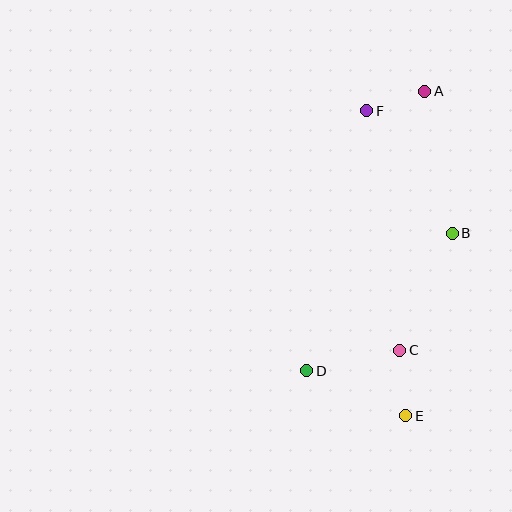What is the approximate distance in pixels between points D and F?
The distance between D and F is approximately 267 pixels.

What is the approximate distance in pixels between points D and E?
The distance between D and E is approximately 109 pixels.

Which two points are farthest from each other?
Points A and E are farthest from each other.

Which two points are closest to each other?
Points A and F are closest to each other.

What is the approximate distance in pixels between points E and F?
The distance between E and F is approximately 308 pixels.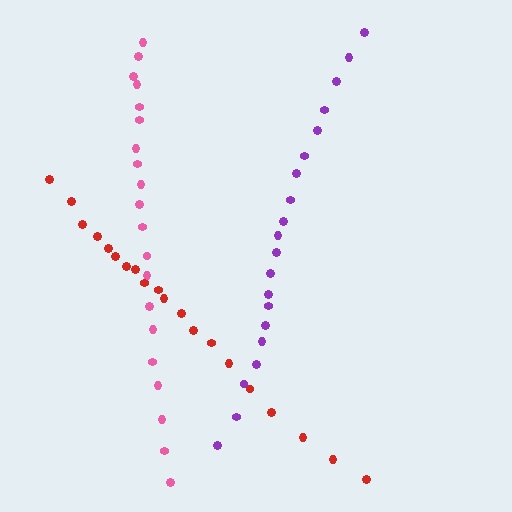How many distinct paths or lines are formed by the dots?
There are 3 distinct paths.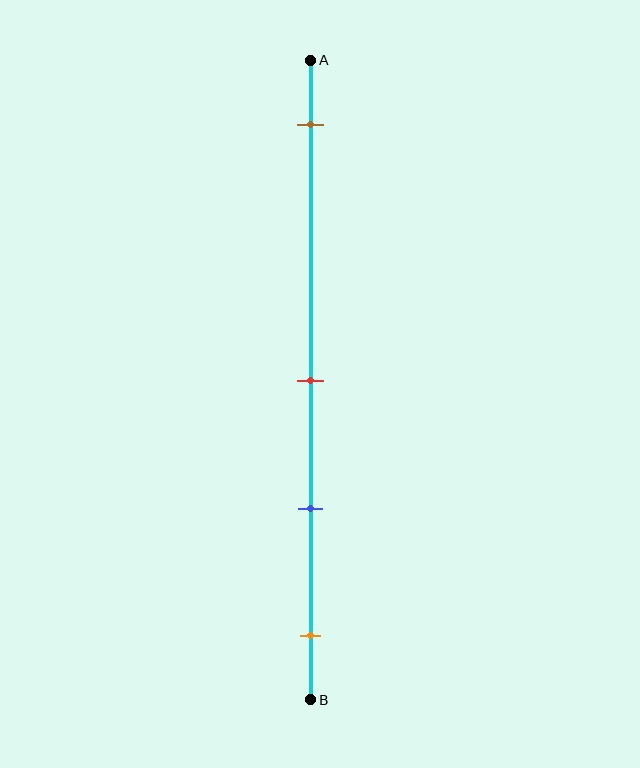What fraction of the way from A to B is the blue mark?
The blue mark is approximately 70% (0.7) of the way from A to B.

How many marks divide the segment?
There are 4 marks dividing the segment.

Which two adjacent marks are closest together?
The red and blue marks are the closest adjacent pair.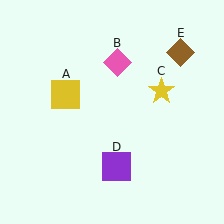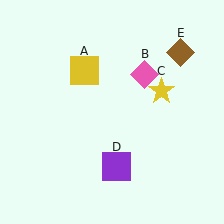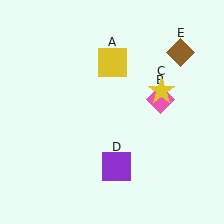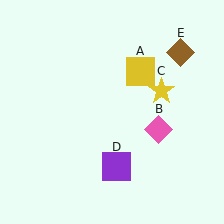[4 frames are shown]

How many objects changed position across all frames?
2 objects changed position: yellow square (object A), pink diamond (object B).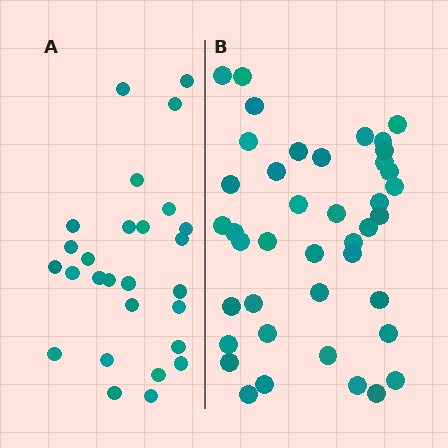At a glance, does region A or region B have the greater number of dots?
Region B (the right region) has more dots.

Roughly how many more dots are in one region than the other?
Region B has approximately 15 more dots than region A.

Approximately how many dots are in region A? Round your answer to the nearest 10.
About 30 dots. (The exact count is 27, which rounds to 30.)